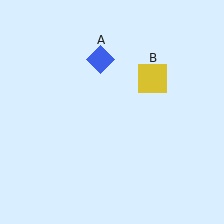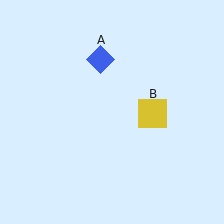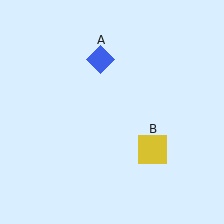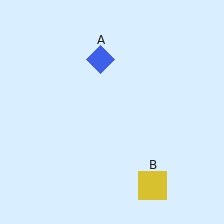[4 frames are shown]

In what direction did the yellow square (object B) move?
The yellow square (object B) moved down.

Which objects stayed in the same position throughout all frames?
Blue diamond (object A) remained stationary.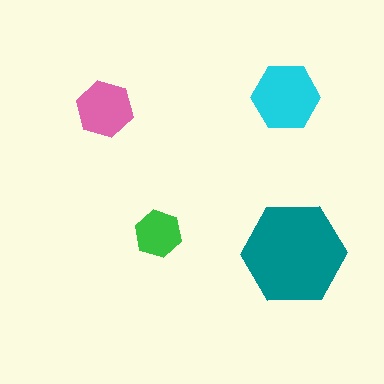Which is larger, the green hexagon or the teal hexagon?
The teal one.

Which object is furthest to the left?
The pink hexagon is leftmost.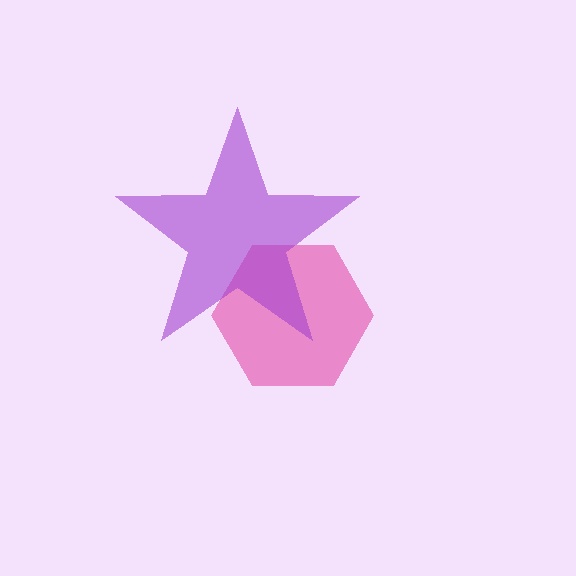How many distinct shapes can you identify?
There are 2 distinct shapes: a pink hexagon, a purple star.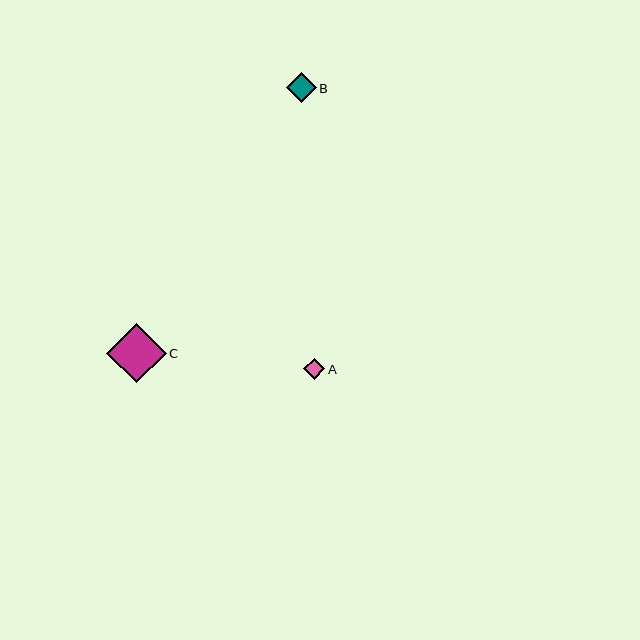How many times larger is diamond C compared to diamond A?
Diamond C is approximately 2.7 times the size of diamond A.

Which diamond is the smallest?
Diamond A is the smallest with a size of approximately 22 pixels.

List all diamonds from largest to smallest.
From largest to smallest: C, B, A.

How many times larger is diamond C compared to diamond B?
Diamond C is approximately 2.0 times the size of diamond B.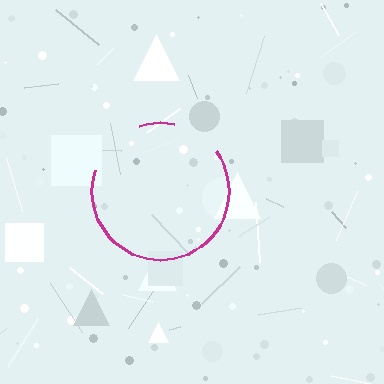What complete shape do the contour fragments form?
The contour fragments form a circle.